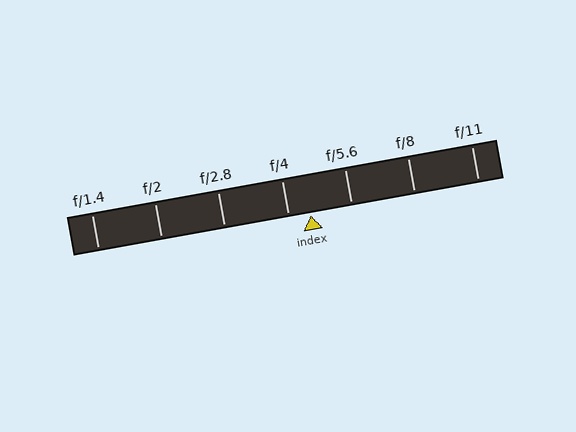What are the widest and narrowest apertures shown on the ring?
The widest aperture shown is f/1.4 and the narrowest is f/11.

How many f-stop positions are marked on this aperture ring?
There are 7 f-stop positions marked.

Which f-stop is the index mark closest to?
The index mark is closest to f/4.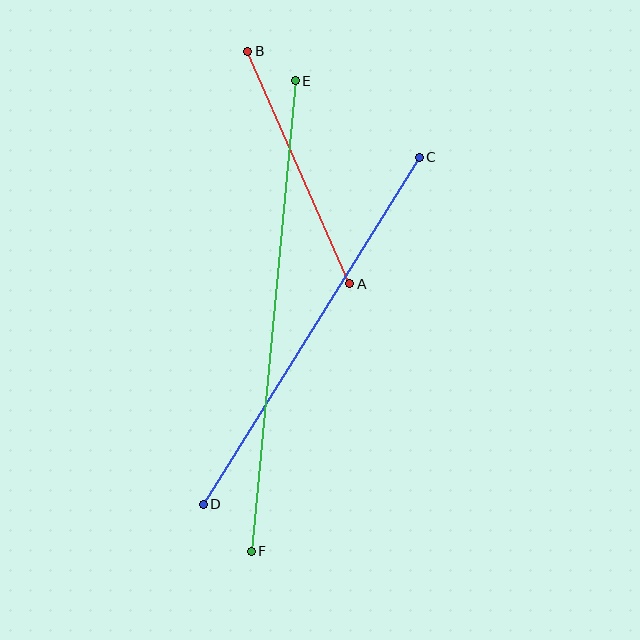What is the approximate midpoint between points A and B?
The midpoint is at approximately (299, 168) pixels.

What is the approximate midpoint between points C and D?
The midpoint is at approximately (311, 331) pixels.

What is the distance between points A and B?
The distance is approximately 254 pixels.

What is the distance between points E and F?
The distance is approximately 472 pixels.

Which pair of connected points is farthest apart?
Points E and F are farthest apart.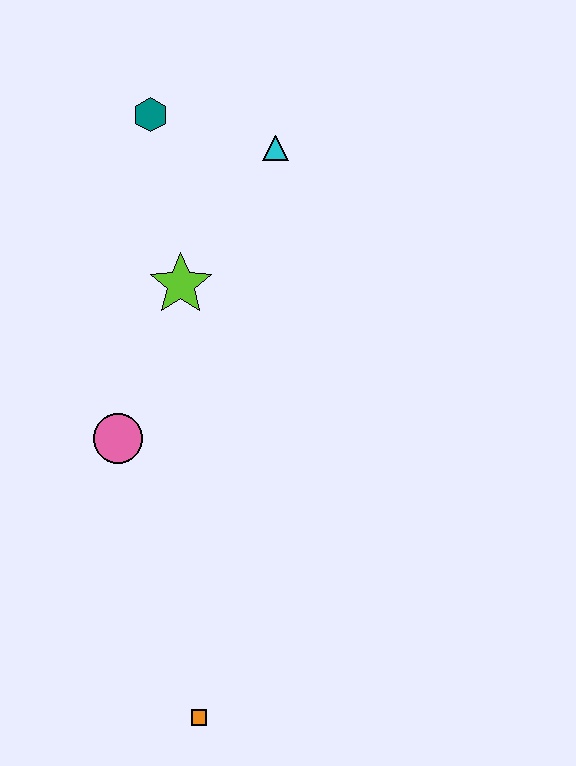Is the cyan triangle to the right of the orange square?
Yes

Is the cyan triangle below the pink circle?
No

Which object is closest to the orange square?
The pink circle is closest to the orange square.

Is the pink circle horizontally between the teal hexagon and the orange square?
No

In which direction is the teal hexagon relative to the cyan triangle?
The teal hexagon is to the left of the cyan triangle.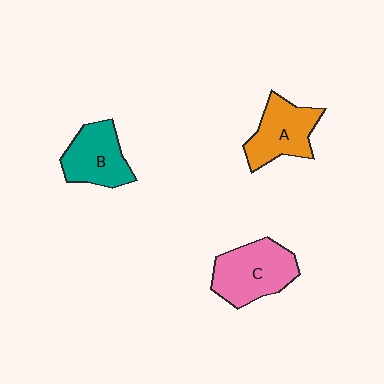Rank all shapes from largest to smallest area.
From largest to smallest: C (pink), A (orange), B (teal).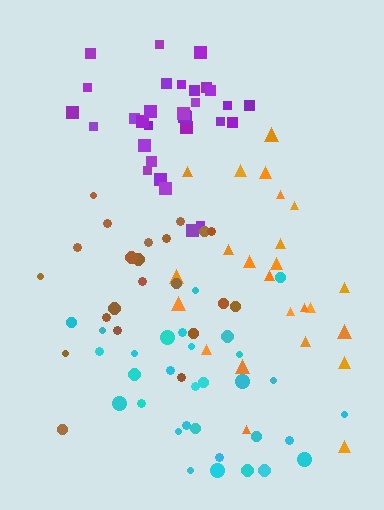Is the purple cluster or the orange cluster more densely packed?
Purple.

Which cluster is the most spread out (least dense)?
Orange.